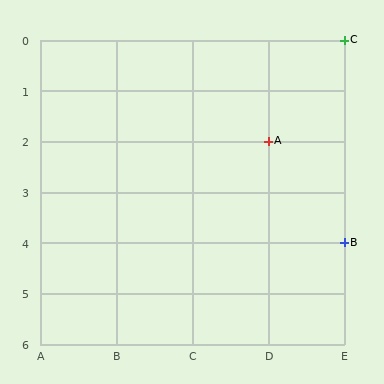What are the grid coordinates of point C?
Point C is at grid coordinates (E, 0).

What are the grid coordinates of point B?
Point B is at grid coordinates (E, 4).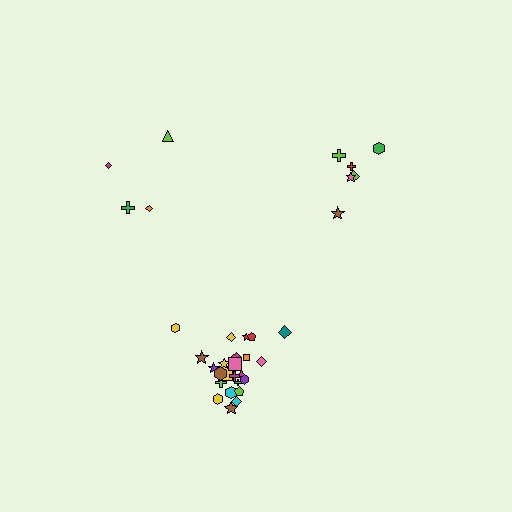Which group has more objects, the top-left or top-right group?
The top-right group.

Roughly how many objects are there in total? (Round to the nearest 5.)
Roughly 35 objects in total.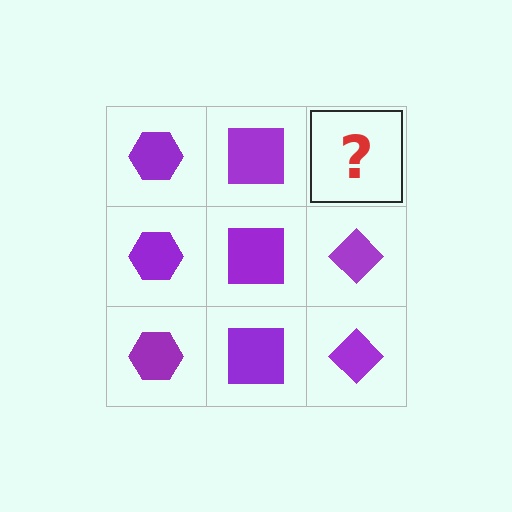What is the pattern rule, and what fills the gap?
The rule is that each column has a consistent shape. The gap should be filled with a purple diamond.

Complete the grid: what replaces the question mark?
The question mark should be replaced with a purple diamond.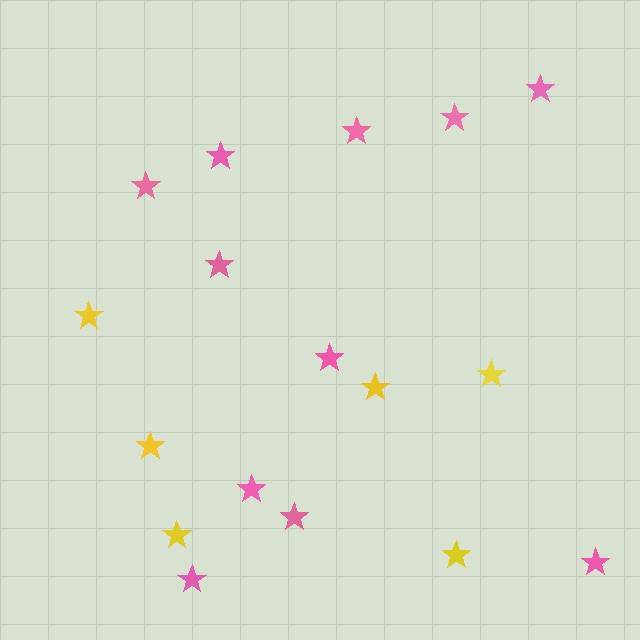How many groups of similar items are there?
There are 2 groups: one group of pink stars (11) and one group of yellow stars (6).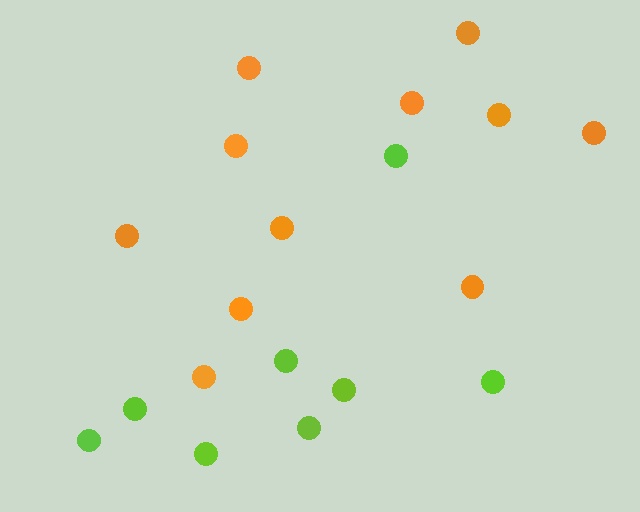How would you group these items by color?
There are 2 groups: one group of orange circles (11) and one group of lime circles (8).